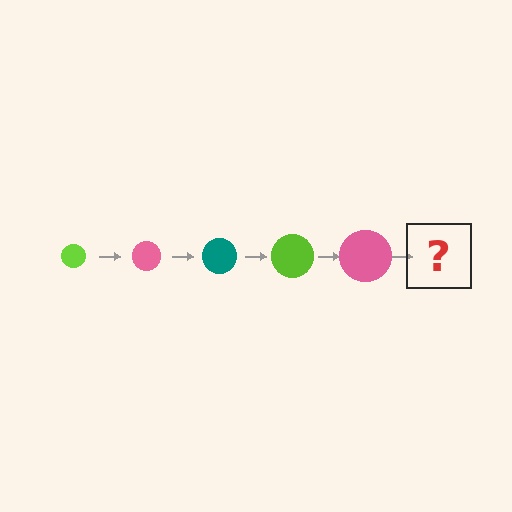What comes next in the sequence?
The next element should be a teal circle, larger than the previous one.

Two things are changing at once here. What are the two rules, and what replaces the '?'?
The two rules are that the circle grows larger each step and the color cycles through lime, pink, and teal. The '?' should be a teal circle, larger than the previous one.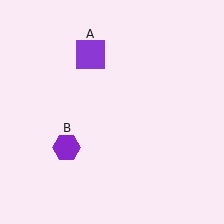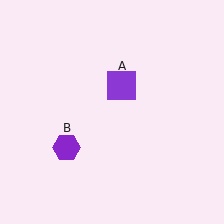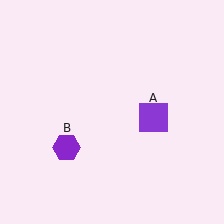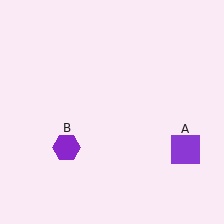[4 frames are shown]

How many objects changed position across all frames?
1 object changed position: purple square (object A).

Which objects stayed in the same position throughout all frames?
Purple hexagon (object B) remained stationary.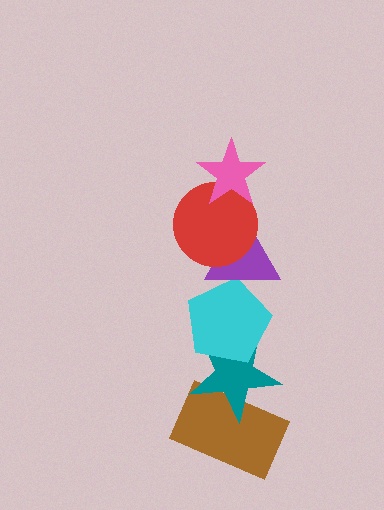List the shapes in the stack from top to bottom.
From top to bottom: the pink star, the red circle, the purple triangle, the cyan pentagon, the teal star, the brown rectangle.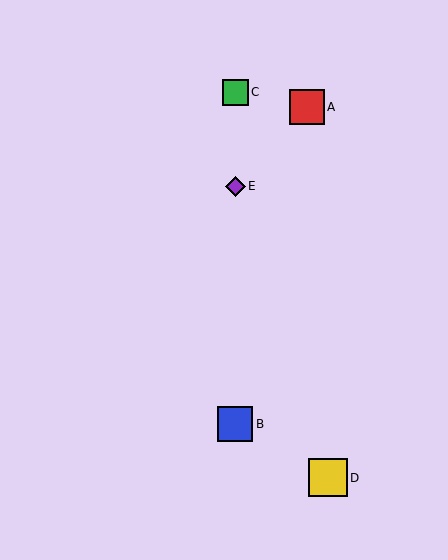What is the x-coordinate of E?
Object E is at x≈235.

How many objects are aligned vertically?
3 objects (B, C, E) are aligned vertically.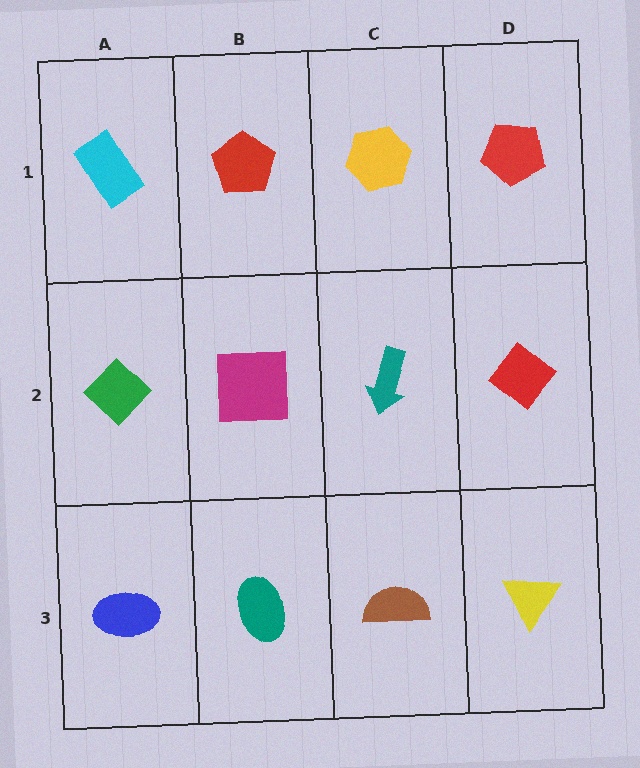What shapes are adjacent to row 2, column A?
A cyan rectangle (row 1, column A), a blue ellipse (row 3, column A), a magenta square (row 2, column B).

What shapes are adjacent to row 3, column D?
A red diamond (row 2, column D), a brown semicircle (row 3, column C).